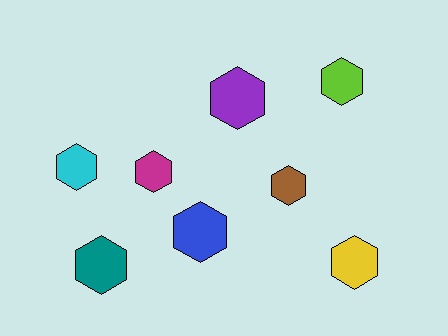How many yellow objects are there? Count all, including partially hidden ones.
There is 1 yellow object.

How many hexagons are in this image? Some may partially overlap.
There are 8 hexagons.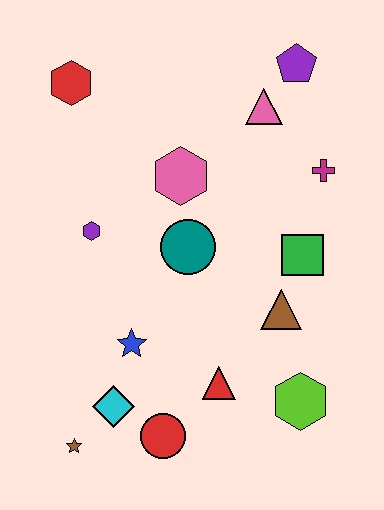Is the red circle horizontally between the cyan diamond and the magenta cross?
Yes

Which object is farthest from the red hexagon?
The lime hexagon is farthest from the red hexagon.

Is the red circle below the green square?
Yes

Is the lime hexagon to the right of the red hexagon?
Yes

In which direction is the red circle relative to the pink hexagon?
The red circle is below the pink hexagon.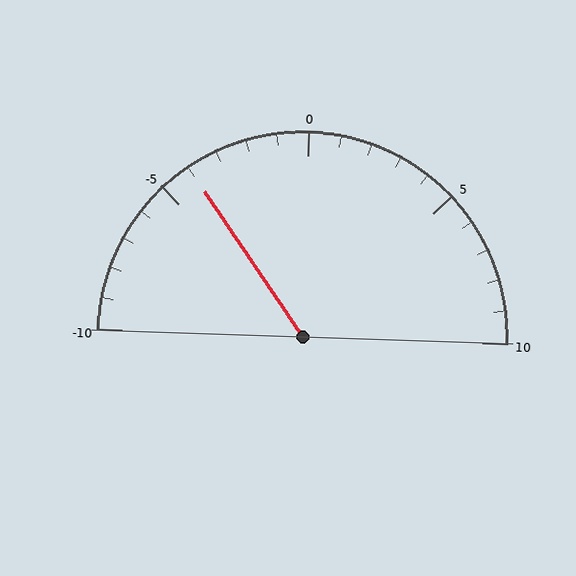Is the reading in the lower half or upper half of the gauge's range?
The reading is in the lower half of the range (-10 to 10).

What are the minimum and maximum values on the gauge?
The gauge ranges from -10 to 10.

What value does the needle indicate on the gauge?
The needle indicates approximately -4.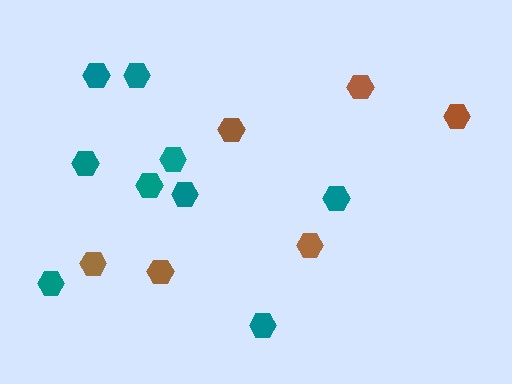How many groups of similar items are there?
There are 2 groups: one group of brown hexagons (6) and one group of teal hexagons (9).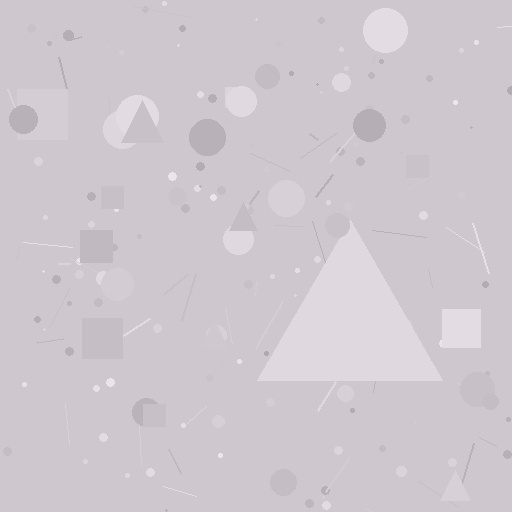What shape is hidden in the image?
A triangle is hidden in the image.